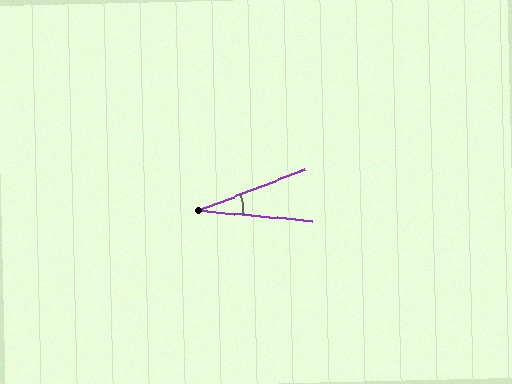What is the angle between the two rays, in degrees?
Approximately 26 degrees.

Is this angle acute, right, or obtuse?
It is acute.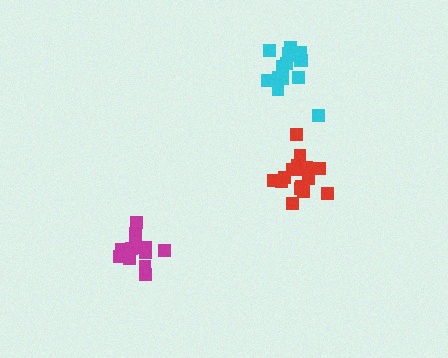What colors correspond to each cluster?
The clusters are colored: magenta, cyan, red.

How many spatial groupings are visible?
There are 3 spatial groupings.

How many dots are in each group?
Group 1: 14 dots, Group 2: 15 dots, Group 3: 17 dots (46 total).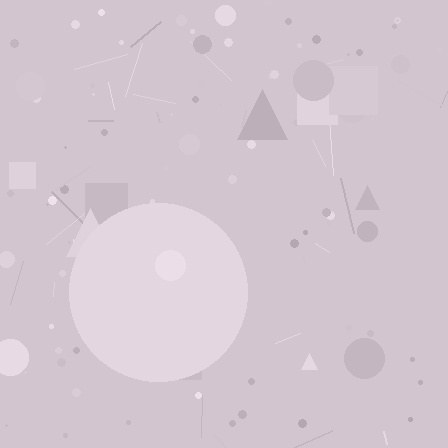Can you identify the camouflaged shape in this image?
The camouflaged shape is a circle.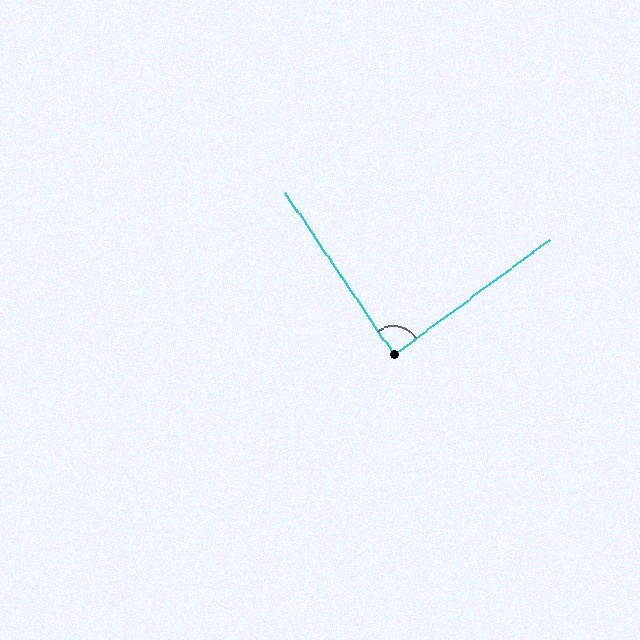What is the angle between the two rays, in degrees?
Approximately 88 degrees.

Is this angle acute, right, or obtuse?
It is approximately a right angle.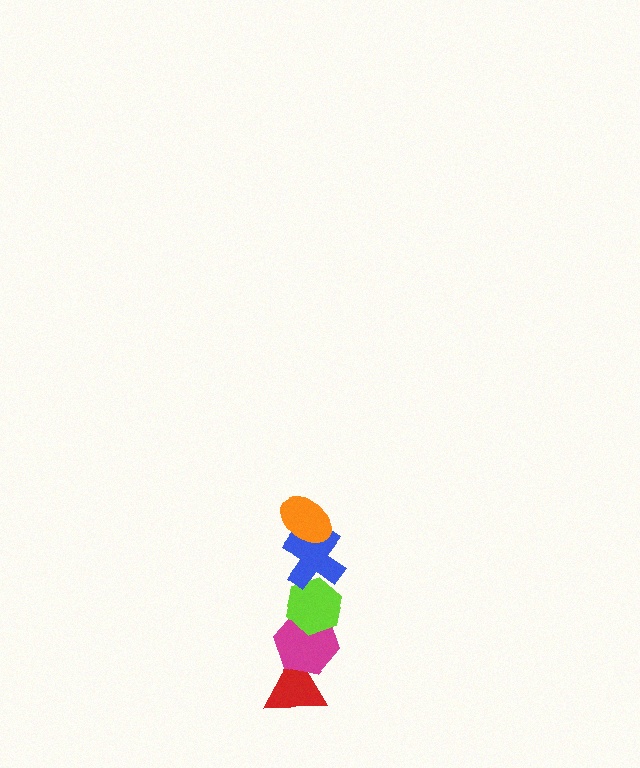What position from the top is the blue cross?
The blue cross is 2nd from the top.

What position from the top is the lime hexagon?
The lime hexagon is 3rd from the top.